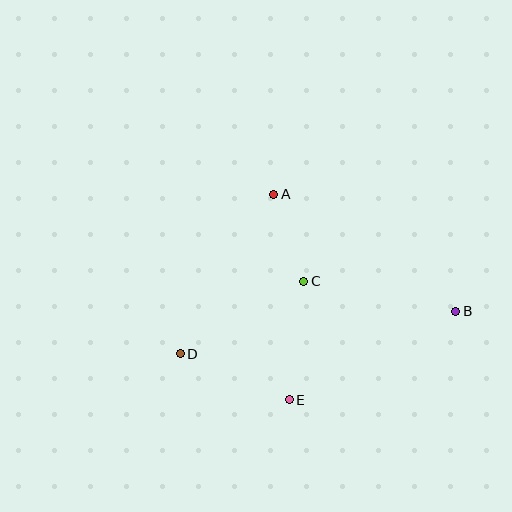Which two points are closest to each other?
Points A and C are closest to each other.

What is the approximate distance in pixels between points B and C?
The distance between B and C is approximately 155 pixels.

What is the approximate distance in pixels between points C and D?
The distance between C and D is approximately 143 pixels.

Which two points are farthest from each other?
Points B and D are farthest from each other.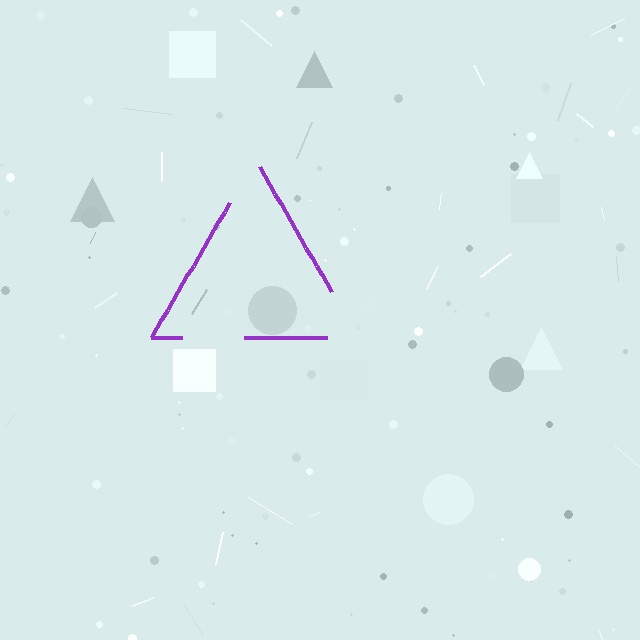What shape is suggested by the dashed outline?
The dashed outline suggests a triangle.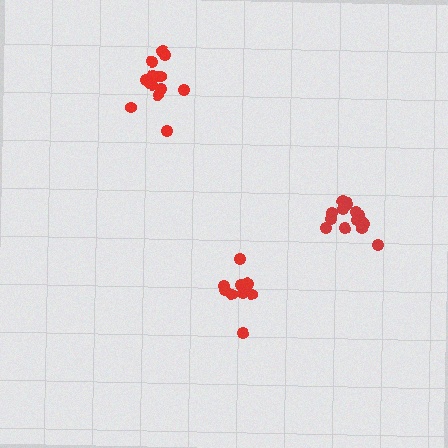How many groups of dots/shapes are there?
There are 3 groups.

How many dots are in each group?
Group 1: 14 dots, Group 2: 15 dots, Group 3: 10 dots (39 total).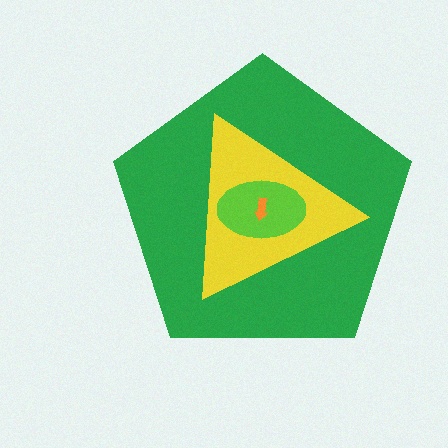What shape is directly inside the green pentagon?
The yellow triangle.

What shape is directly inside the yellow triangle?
The lime ellipse.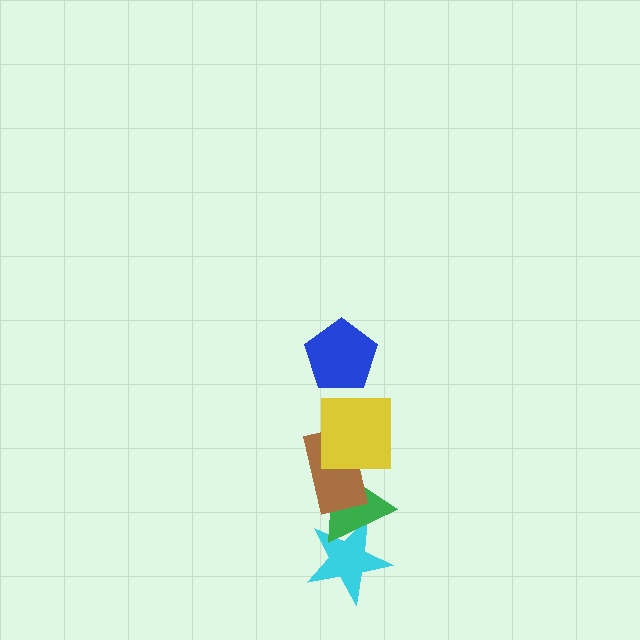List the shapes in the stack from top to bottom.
From top to bottom: the blue pentagon, the yellow square, the brown rectangle, the green triangle, the cyan star.